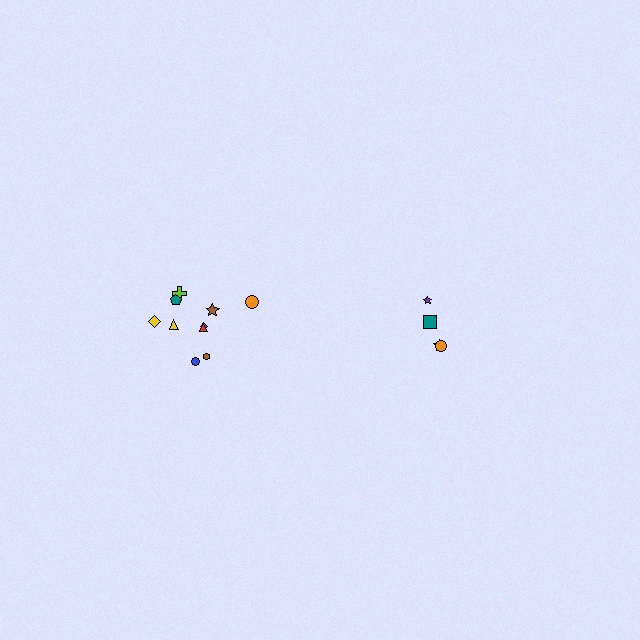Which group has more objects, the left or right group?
The left group.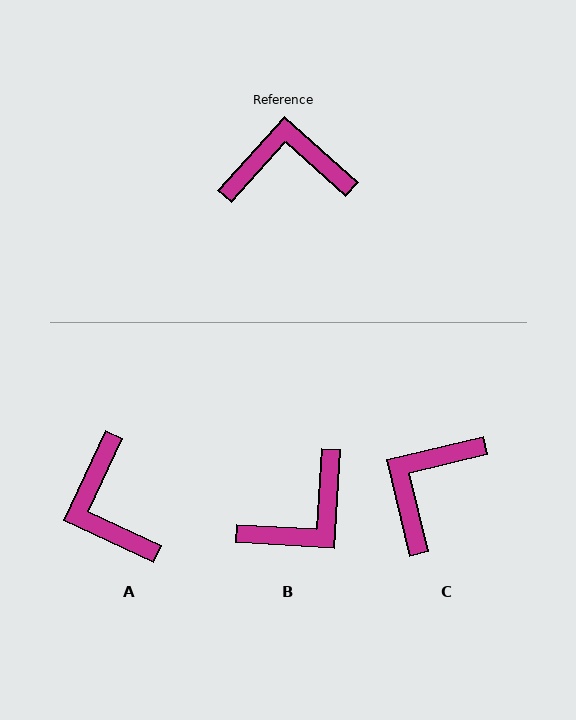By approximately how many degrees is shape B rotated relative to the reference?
Approximately 142 degrees clockwise.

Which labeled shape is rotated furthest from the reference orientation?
B, about 142 degrees away.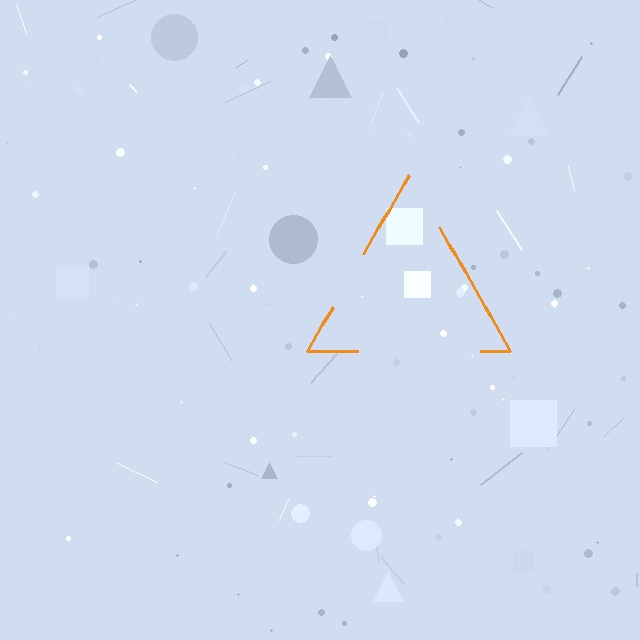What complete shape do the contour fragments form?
The contour fragments form a triangle.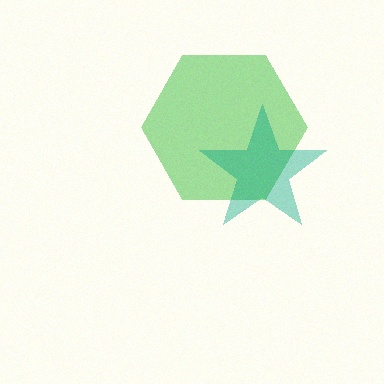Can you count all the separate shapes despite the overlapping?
Yes, there are 2 separate shapes.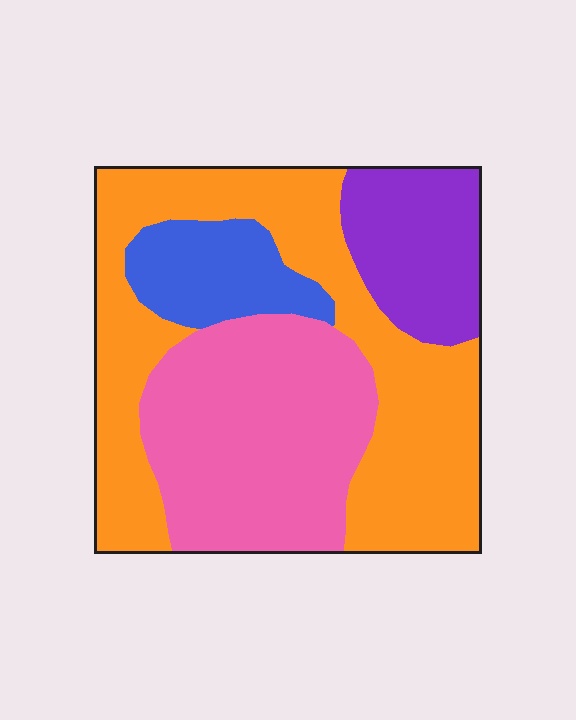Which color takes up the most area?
Orange, at roughly 45%.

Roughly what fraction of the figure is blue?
Blue covers around 10% of the figure.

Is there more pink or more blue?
Pink.